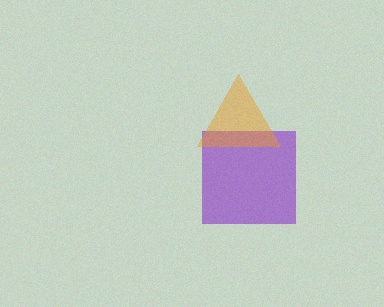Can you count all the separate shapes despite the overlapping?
Yes, there are 2 separate shapes.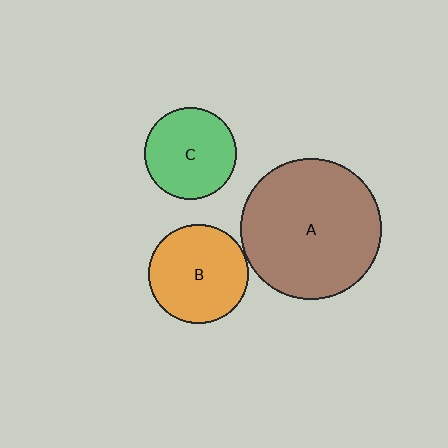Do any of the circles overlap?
No, none of the circles overlap.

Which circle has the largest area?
Circle A (brown).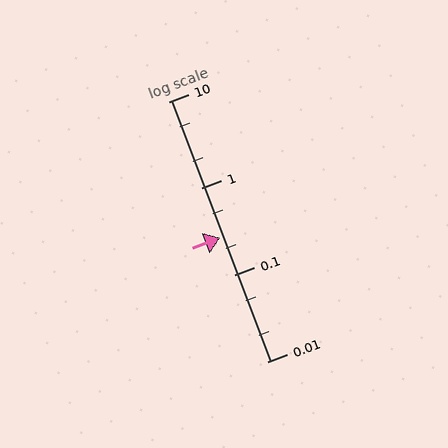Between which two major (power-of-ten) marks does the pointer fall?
The pointer is between 0.1 and 1.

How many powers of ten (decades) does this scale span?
The scale spans 3 decades, from 0.01 to 10.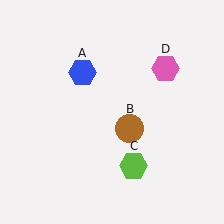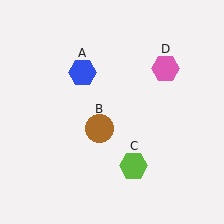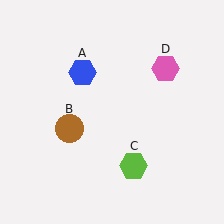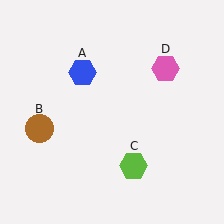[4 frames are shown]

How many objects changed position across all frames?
1 object changed position: brown circle (object B).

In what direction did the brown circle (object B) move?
The brown circle (object B) moved left.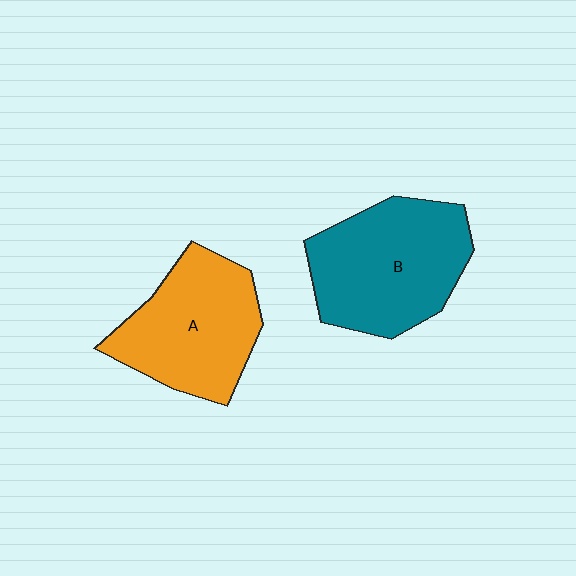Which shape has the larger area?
Shape B (teal).